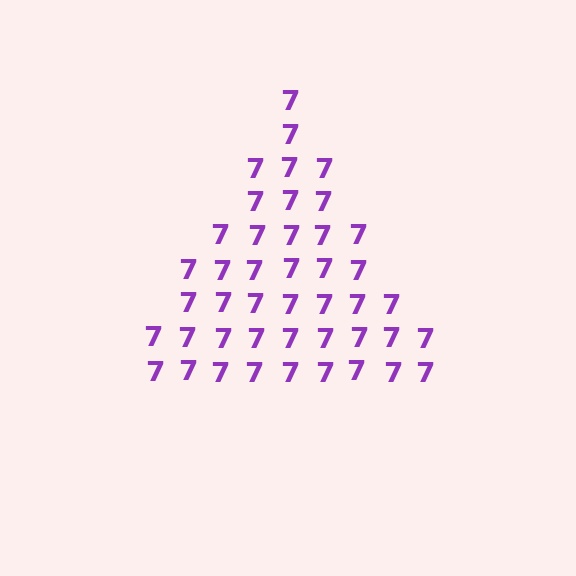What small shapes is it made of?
It is made of small digit 7's.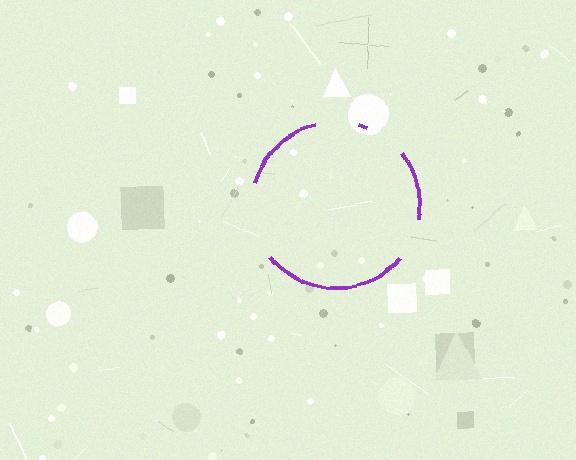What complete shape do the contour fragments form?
The contour fragments form a circle.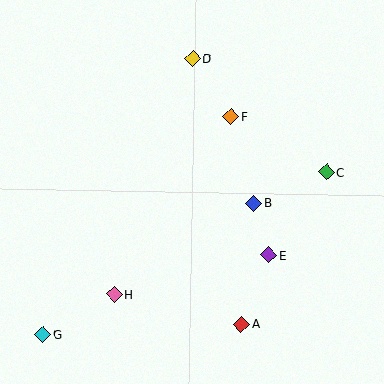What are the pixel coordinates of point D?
Point D is at (193, 59).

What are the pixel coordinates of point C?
Point C is at (327, 172).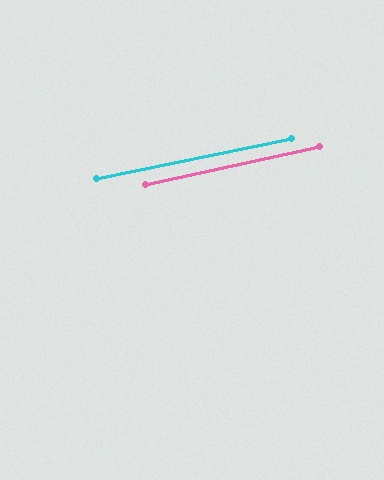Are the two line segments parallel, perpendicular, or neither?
Parallel — their directions differ by only 0.5°.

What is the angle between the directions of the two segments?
Approximately 0 degrees.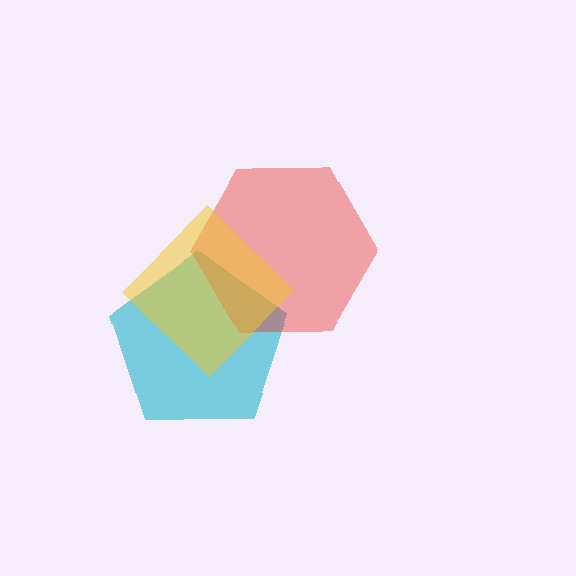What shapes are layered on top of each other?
The layered shapes are: a cyan pentagon, a red hexagon, a yellow diamond.